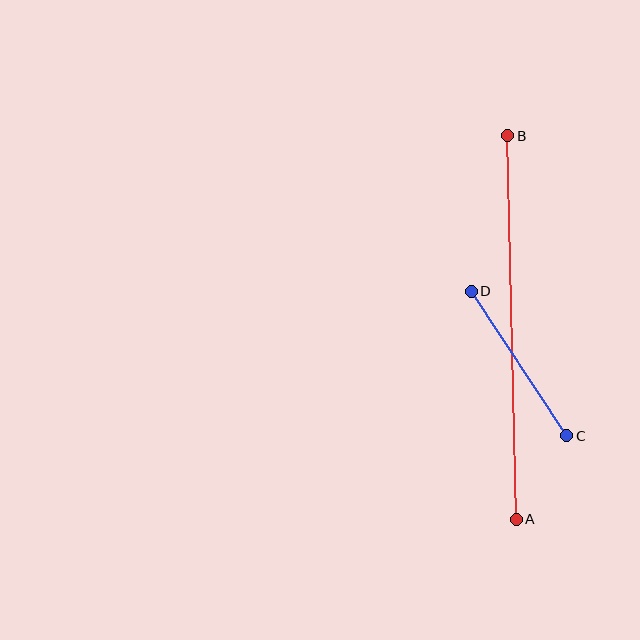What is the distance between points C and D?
The distance is approximately 173 pixels.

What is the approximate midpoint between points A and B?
The midpoint is at approximately (512, 327) pixels.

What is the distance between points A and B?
The distance is approximately 384 pixels.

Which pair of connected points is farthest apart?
Points A and B are farthest apart.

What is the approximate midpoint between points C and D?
The midpoint is at approximately (519, 364) pixels.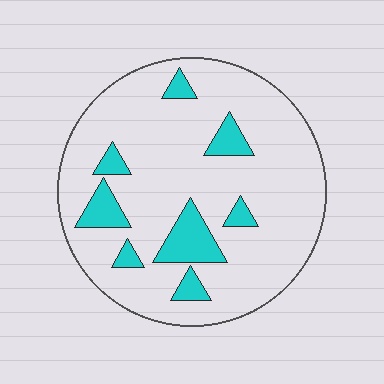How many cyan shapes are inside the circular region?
8.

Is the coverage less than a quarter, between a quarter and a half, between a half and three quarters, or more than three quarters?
Less than a quarter.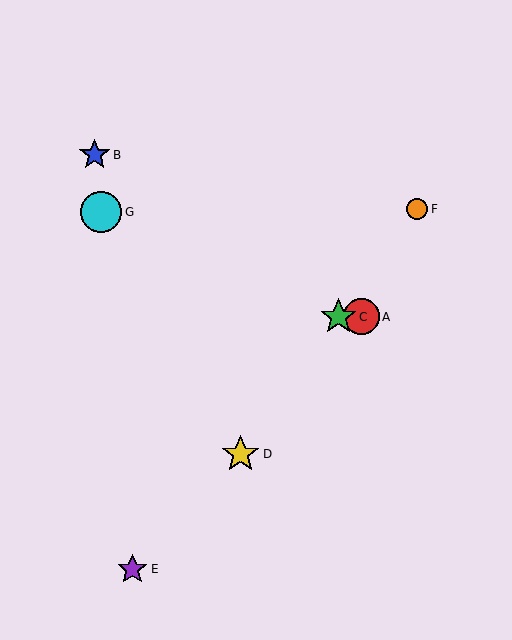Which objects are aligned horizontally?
Objects A, C are aligned horizontally.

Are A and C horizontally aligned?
Yes, both are at y≈317.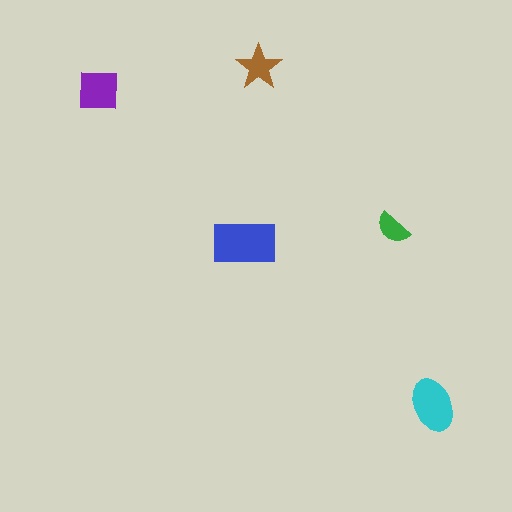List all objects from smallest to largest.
The green semicircle, the brown star, the purple square, the cyan ellipse, the blue rectangle.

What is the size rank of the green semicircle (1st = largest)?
5th.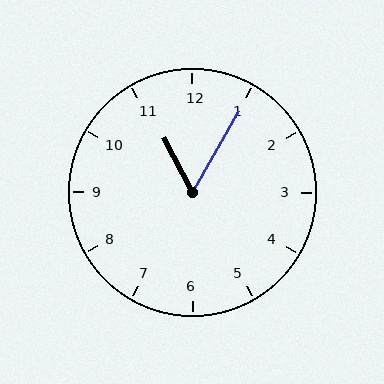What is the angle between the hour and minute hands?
Approximately 58 degrees.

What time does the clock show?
11:05.